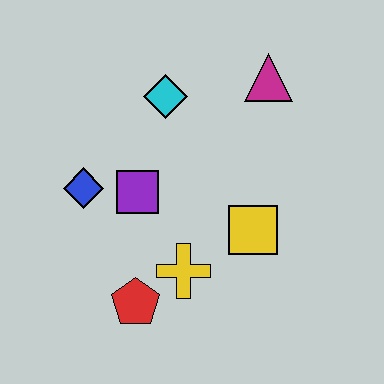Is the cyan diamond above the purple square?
Yes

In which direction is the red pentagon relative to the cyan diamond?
The red pentagon is below the cyan diamond.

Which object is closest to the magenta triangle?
The cyan diamond is closest to the magenta triangle.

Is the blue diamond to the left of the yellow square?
Yes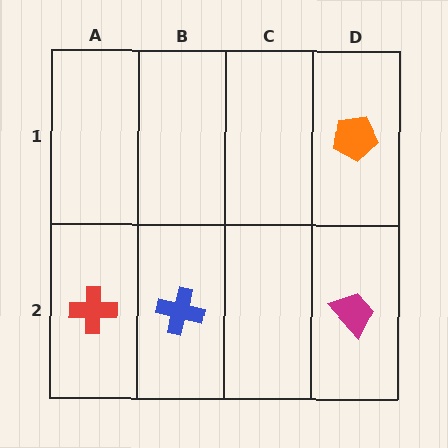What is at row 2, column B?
A blue cross.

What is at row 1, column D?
An orange pentagon.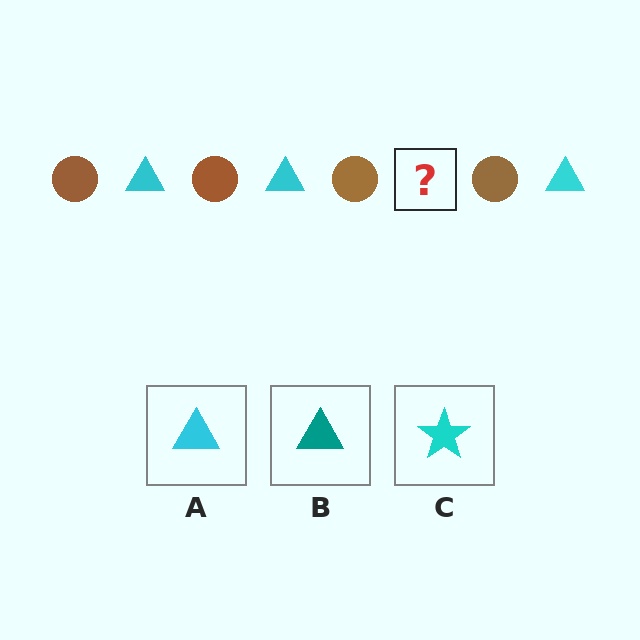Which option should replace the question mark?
Option A.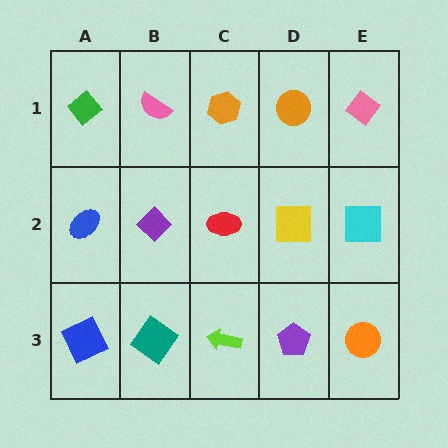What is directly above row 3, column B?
A purple diamond.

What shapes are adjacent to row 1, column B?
A purple diamond (row 2, column B), a green diamond (row 1, column A), an orange hexagon (row 1, column C).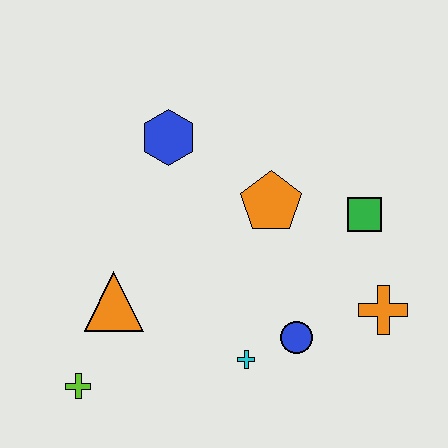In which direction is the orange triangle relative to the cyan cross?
The orange triangle is to the left of the cyan cross.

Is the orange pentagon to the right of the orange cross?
No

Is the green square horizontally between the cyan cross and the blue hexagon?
No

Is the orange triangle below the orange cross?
No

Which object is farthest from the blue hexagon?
The orange cross is farthest from the blue hexagon.